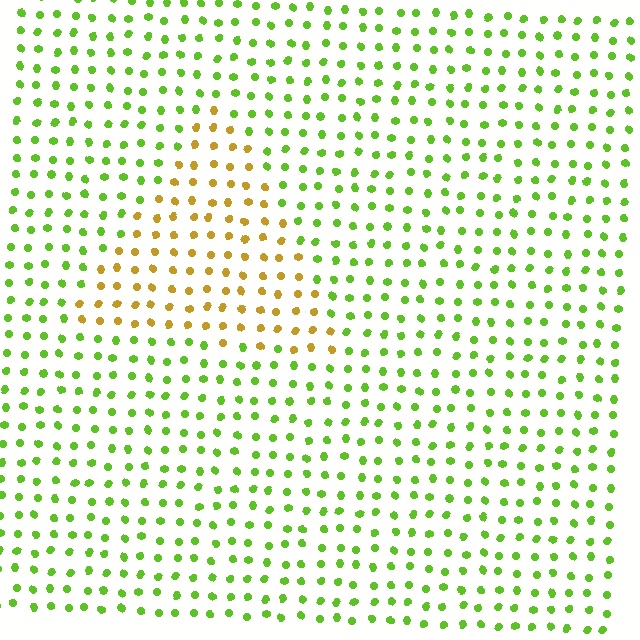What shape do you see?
I see a triangle.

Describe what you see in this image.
The image is filled with small lime elements in a uniform arrangement. A triangle-shaped region is visible where the elements are tinted to a slightly different hue, forming a subtle color boundary.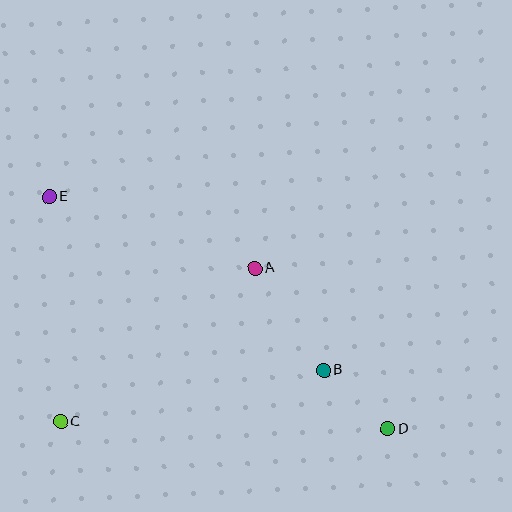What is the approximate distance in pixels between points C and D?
The distance between C and D is approximately 327 pixels.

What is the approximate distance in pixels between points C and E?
The distance between C and E is approximately 226 pixels.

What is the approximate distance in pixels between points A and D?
The distance between A and D is approximately 209 pixels.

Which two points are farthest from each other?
Points D and E are farthest from each other.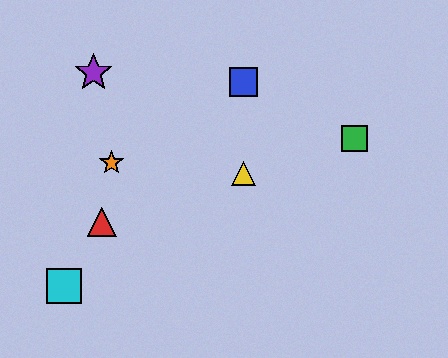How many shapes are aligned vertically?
2 shapes (the blue square, the yellow triangle) are aligned vertically.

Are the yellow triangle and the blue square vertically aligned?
Yes, both are at x≈244.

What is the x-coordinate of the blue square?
The blue square is at x≈244.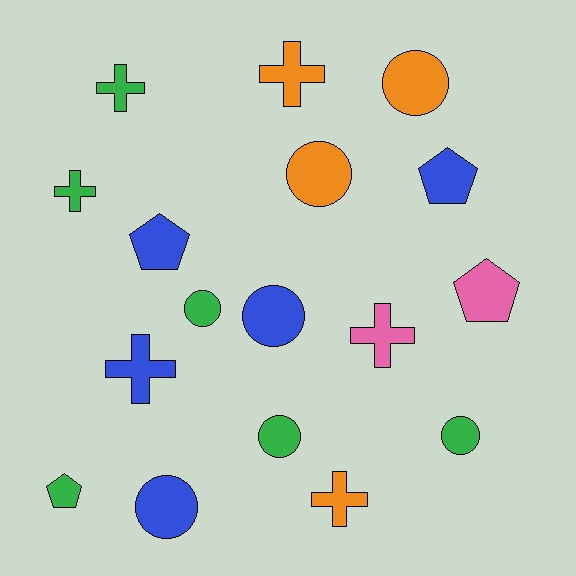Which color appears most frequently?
Green, with 6 objects.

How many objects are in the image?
There are 17 objects.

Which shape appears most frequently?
Circle, with 7 objects.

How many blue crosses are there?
There is 1 blue cross.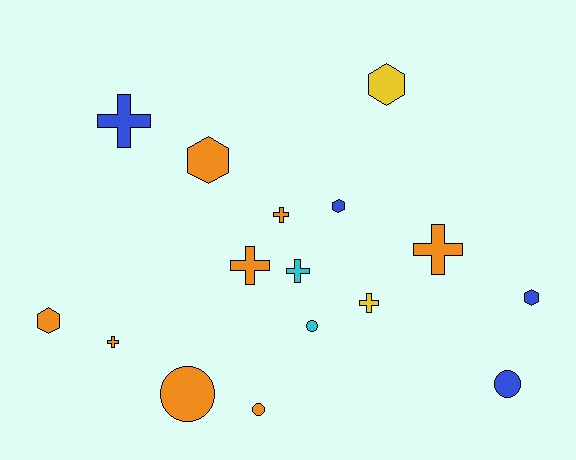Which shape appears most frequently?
Cross, with 7 objects.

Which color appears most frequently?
Orange, with 8 objects.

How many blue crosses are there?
There is 1 blue cross.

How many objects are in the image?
There are 16 objects.